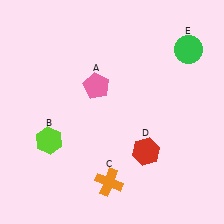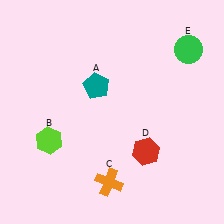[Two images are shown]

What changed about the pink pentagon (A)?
In Image 1, A is pink. In Image 2, it changed to teal.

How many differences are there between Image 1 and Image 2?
There is 1 difference between the two images.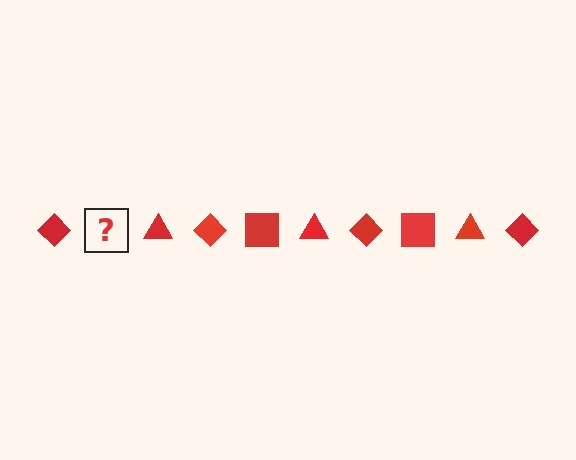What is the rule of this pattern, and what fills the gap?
The rule is that the pattern cycles through diamond, square, triangle shapes in red. The gap should be filled with a red square.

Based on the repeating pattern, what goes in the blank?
The blank should be a red square.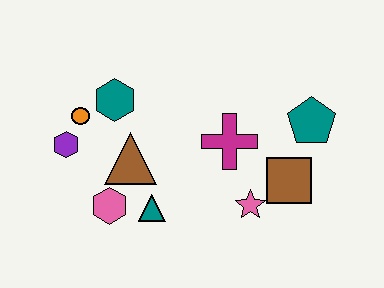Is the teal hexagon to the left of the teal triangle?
Yes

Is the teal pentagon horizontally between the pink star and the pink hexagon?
No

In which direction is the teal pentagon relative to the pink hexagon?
The teal pentagon is to the right of the pink hexagon.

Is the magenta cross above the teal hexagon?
No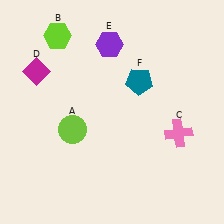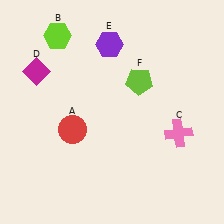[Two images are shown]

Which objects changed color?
A changed from lime to red. F changed from teal to lime.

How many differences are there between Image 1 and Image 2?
There are 2 differences between the two images.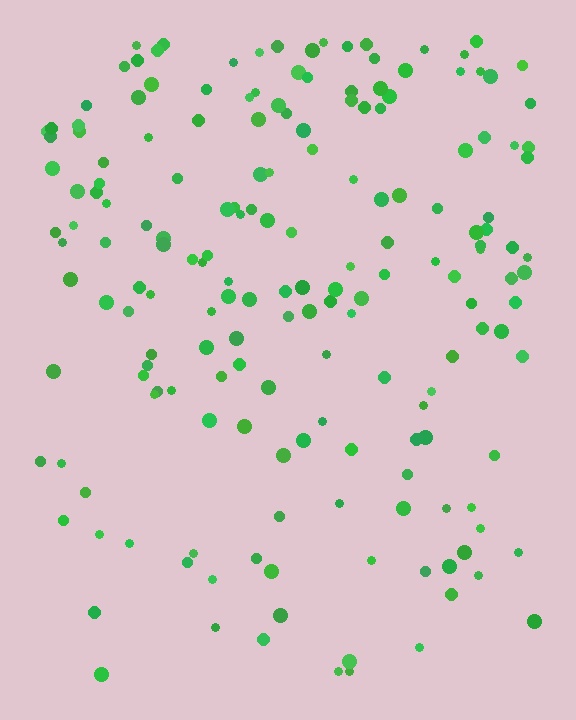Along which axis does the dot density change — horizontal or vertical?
Vertical.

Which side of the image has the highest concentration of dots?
The top.